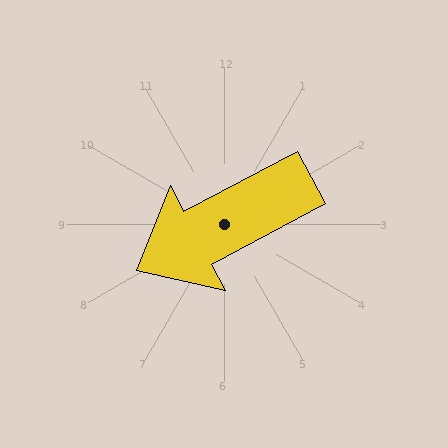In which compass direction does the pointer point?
Southwest.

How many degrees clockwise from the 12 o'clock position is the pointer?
Approximately 242 degrees.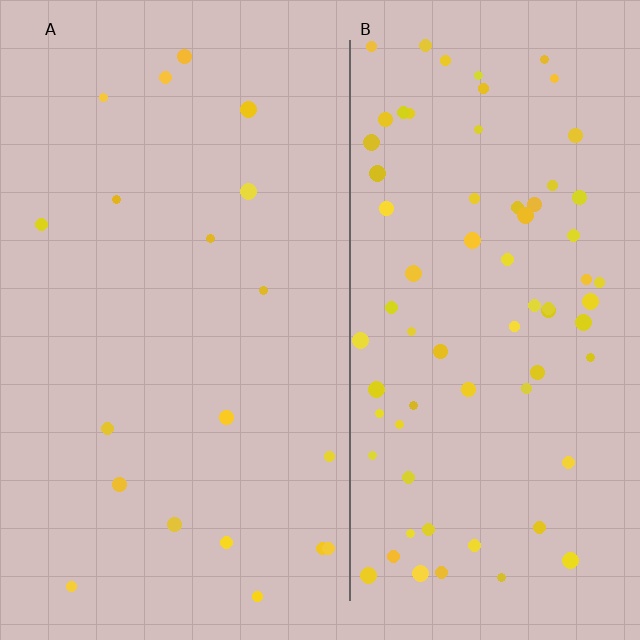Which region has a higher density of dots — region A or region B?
B (the right).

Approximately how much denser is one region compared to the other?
Approximately 3.8× — region B over region A.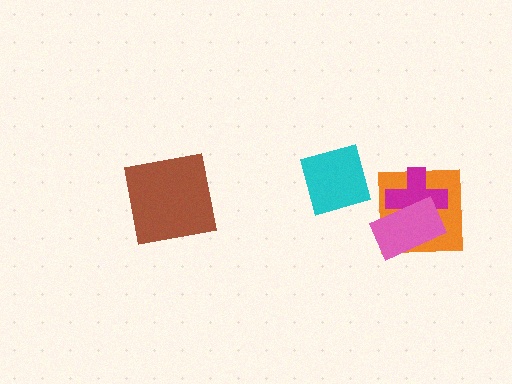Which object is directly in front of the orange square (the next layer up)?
The magenta cross is directly in front of the orange square.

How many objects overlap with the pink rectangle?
2 objects overlap with the pink rectangle.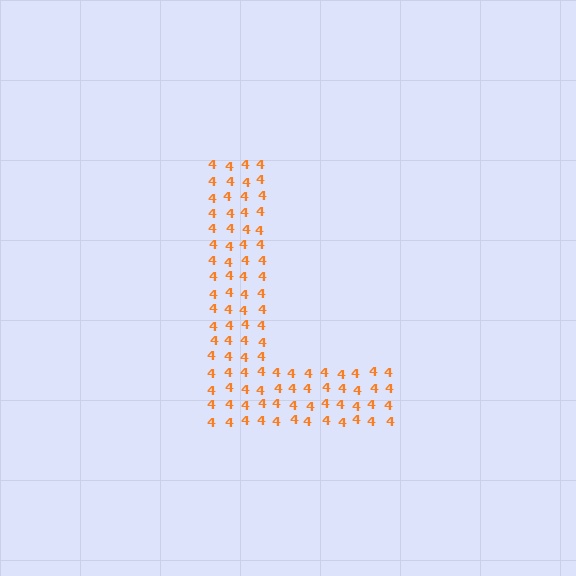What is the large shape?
The large shape is the letter L.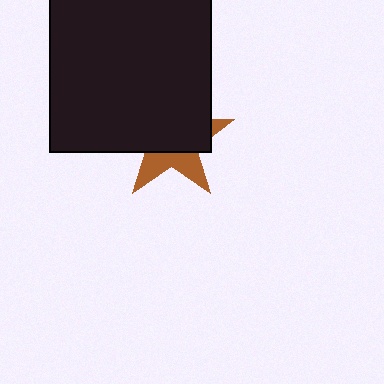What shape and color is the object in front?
The object in front is a black square.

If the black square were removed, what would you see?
You would see the complete brown star.